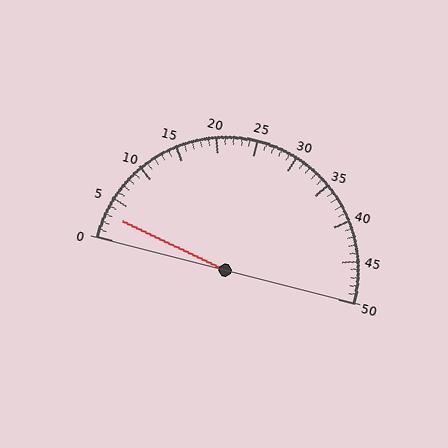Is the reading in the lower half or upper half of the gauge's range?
The reading is in the lower half of the range (0 to 50).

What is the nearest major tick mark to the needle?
The nearest major tick mark is 5.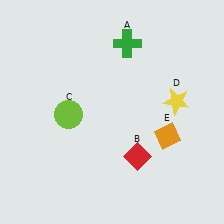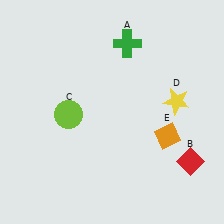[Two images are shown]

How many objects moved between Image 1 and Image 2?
1 object moved between the two images.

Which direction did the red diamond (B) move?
The red diamond (B) moved right.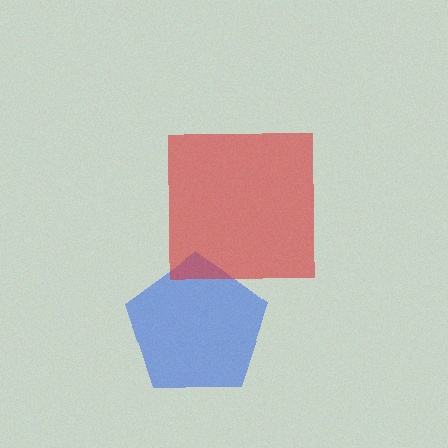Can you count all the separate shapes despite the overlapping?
Yes, there are 2 separate shapes.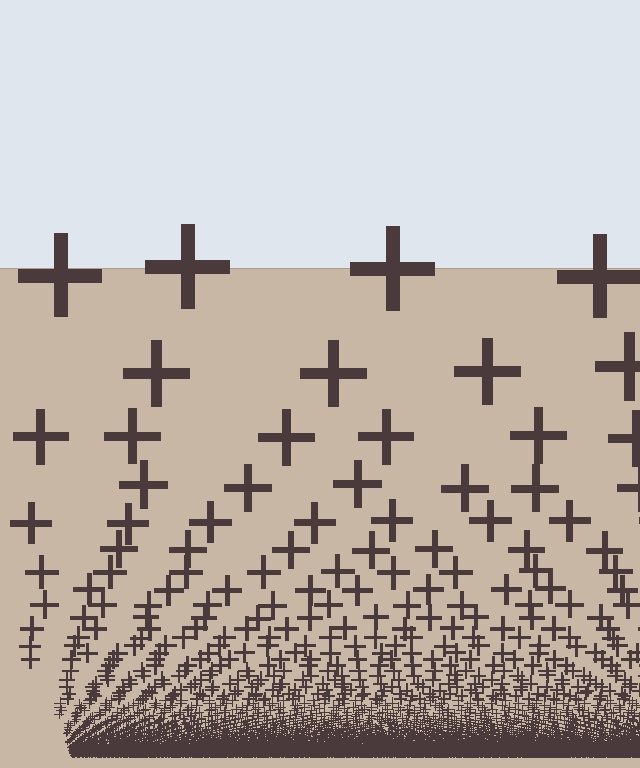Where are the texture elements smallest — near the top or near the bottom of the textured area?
Near the bottom.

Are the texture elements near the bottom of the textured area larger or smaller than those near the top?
Smaller. The gradient is inverted — elements near the bottom are smaller and denser.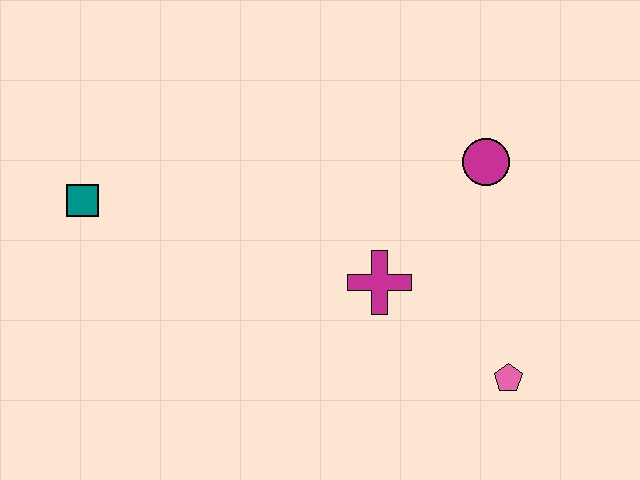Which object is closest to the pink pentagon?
The magenta cross is closest to the pink pentagon.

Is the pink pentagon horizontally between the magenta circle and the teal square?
No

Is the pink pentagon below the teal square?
Yes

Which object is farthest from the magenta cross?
The teal square is farthest from the magenta cross.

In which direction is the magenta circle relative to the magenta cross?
The magenta circle is above the magenta cross.